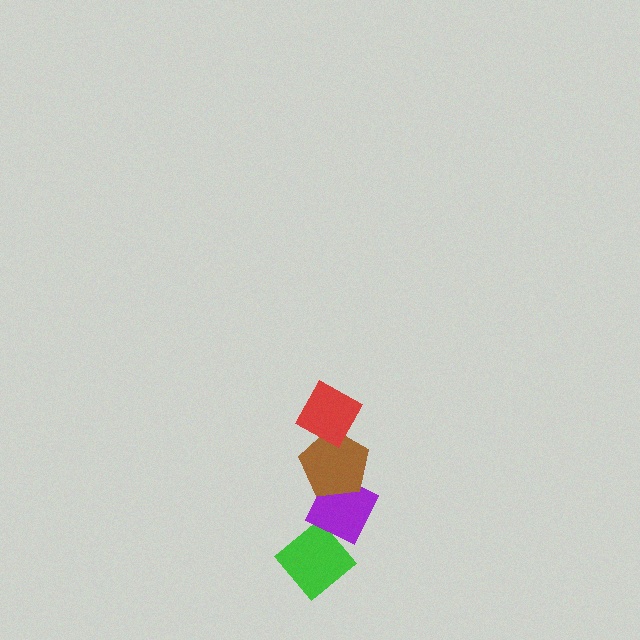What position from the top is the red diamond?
The red diamond is 1st from the top.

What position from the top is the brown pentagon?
The brown pentagon is 2nd from the top.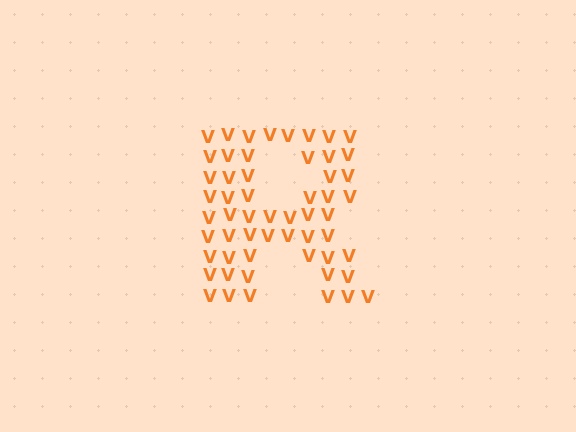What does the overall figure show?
The overall figure shows the letter R.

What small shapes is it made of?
It is made of small letter V's.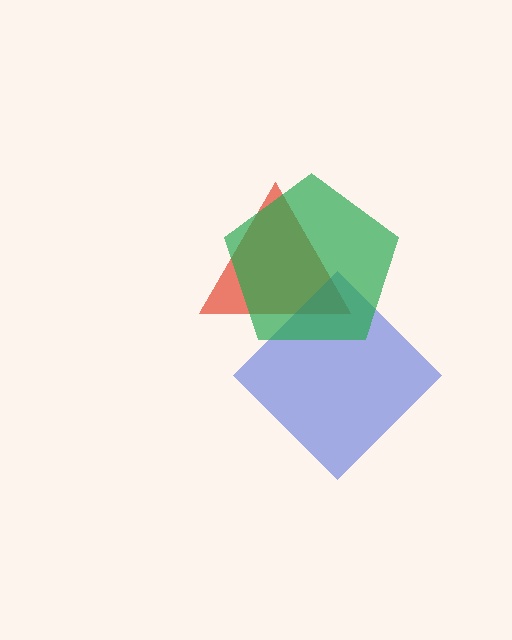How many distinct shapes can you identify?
There are 3 distinct shapes: a red triangle, a blue diamond, a green pentagon.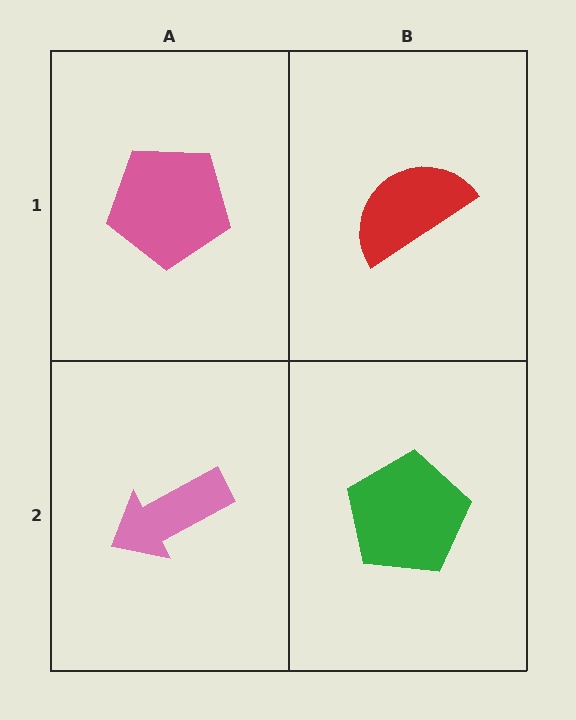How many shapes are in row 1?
2 shapes.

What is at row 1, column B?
A red semicircle.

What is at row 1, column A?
A pink pentagon.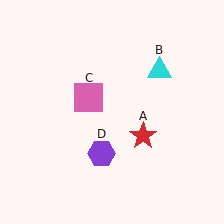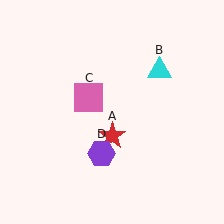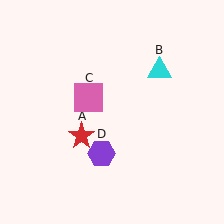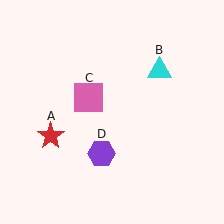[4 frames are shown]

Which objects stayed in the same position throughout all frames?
Cyan triangle (object B) and pink square (object C) and purple hexagon (object D) remained stationary.